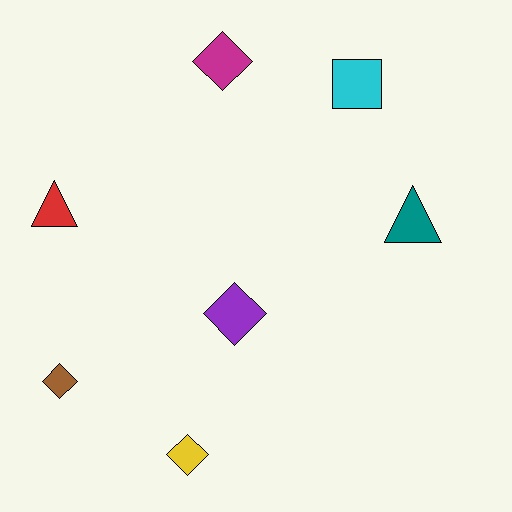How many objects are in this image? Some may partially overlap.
There are 7 objects.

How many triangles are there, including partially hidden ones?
There are 2 triangles.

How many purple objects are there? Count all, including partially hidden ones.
There is 1 purple object.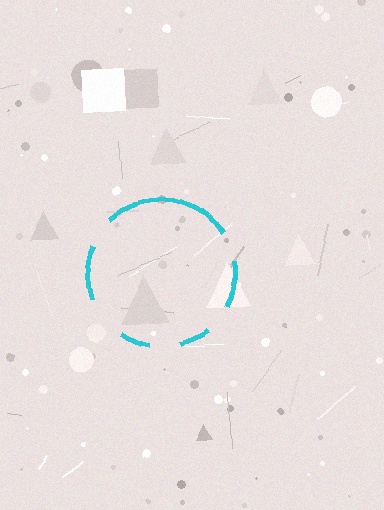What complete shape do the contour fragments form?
The contour fragments form a circle.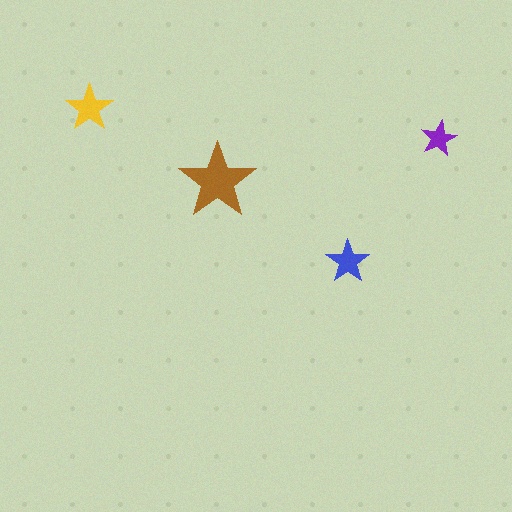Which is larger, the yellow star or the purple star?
The yellow one.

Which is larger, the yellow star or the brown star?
The brown one.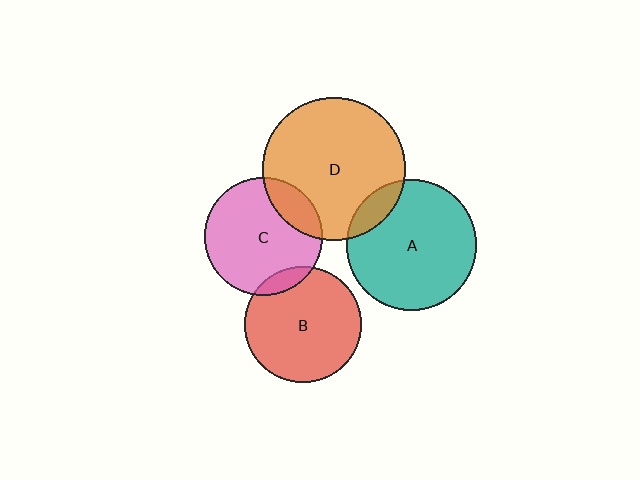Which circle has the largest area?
Circle D (orange).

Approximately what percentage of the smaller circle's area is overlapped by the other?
Approximately 20%.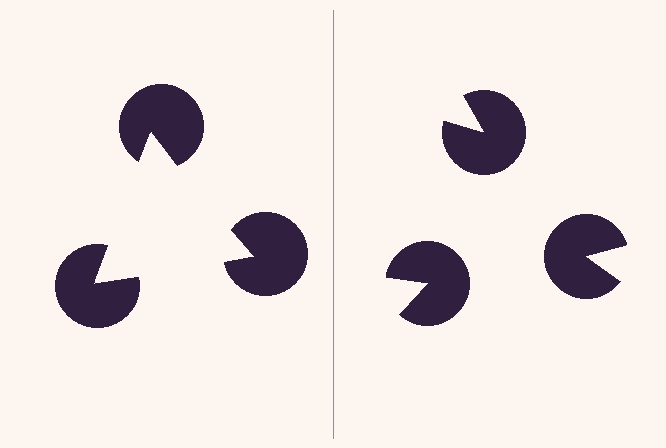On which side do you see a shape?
An illusory triangle appears on the left side. On the right side the wedge cuts are rotated, so no coherent shape forms.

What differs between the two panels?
The pac-man discs are positioned identically on both sides; only the wedge orientations differ. On the left they align to a triangle; on the right they are misaligned.